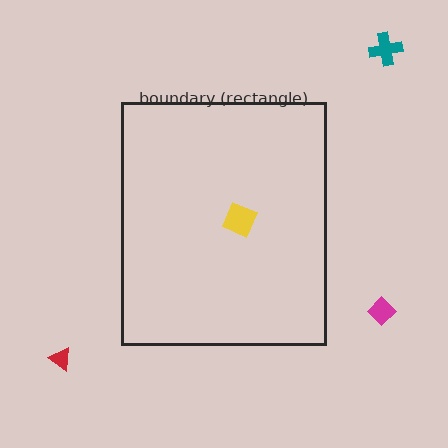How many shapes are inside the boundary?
1 inside, 3 outside.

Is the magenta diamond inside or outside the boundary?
Outside.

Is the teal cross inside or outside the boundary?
Outside.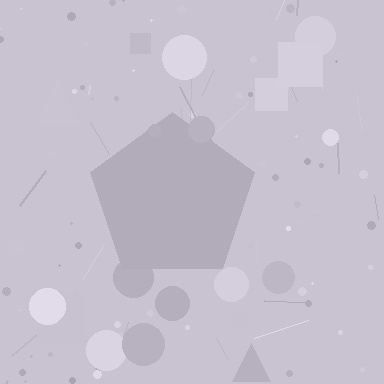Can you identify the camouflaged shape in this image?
The camouflaged shape is a pentagon.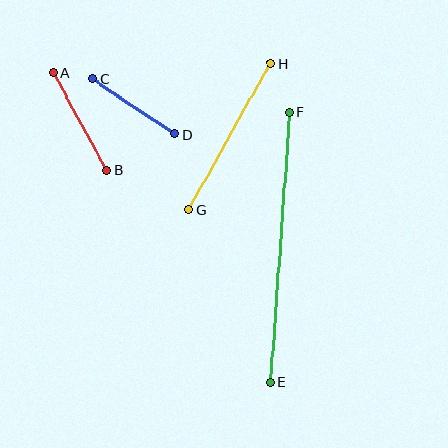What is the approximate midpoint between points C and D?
The midpoint is at approximately (134, 106) pixels.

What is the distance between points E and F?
The distance is approximately 270 pixels.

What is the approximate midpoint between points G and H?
The midpoint is at approximately (230, 136) pixels.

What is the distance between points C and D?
The distance is approximately 99 pixels.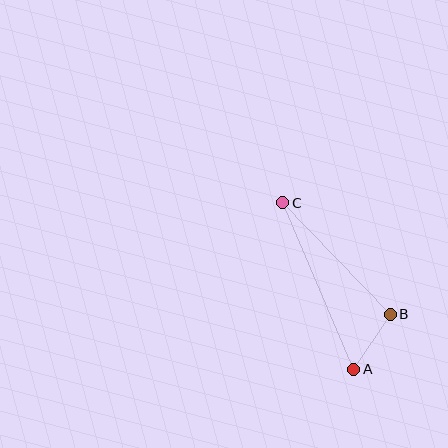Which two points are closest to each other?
Points A and B are closest to each other.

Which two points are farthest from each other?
Points A and C are farthest from each other.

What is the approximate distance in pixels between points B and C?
The distance between B and C is approximately 155 pixels.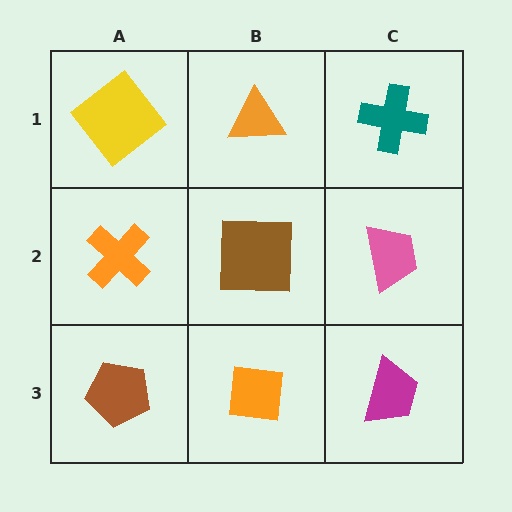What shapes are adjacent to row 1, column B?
A brown square (row 2, column B), a yellow diamond (row 1, column A), a teal cross (row 1, column C).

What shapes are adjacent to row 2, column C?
A teal cross (row 1, column C), a magenta trapezoid (row 3, column C), a brown square (row 2, column B).